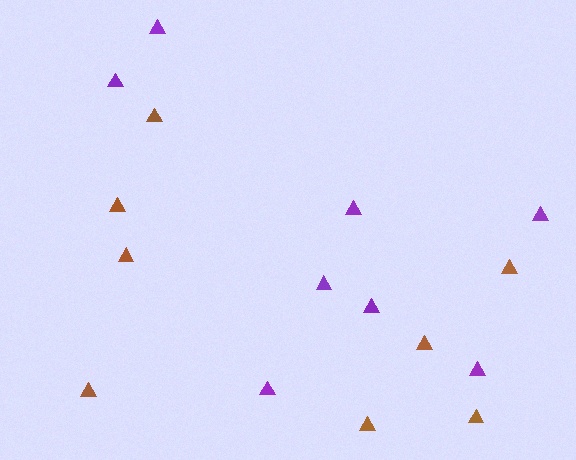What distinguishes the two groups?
There are 2 groups: one group of purple triangles (8) and one group of brown triangles (8).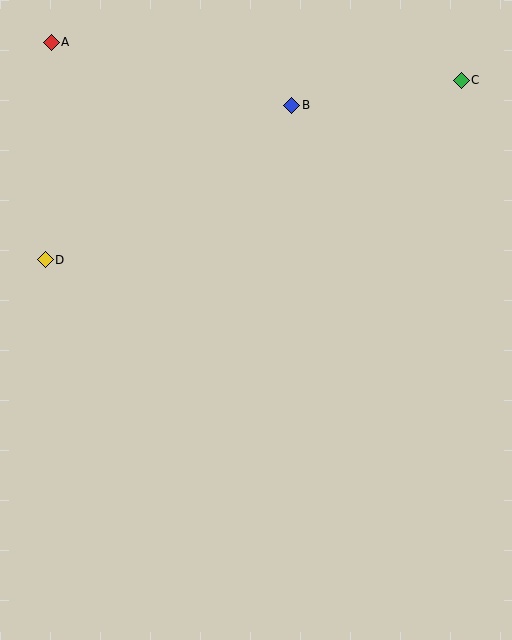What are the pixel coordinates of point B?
Point B is at (292, 105).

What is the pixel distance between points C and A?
The distance between C and A is 412 pixels.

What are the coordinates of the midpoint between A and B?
The midpoint between A and B is at (172, 74).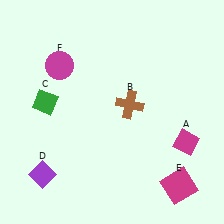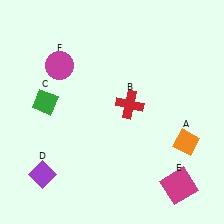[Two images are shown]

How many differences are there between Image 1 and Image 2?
There are 2 differences between the two images.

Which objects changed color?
A changed from magenta to orange. B changed from brown to red.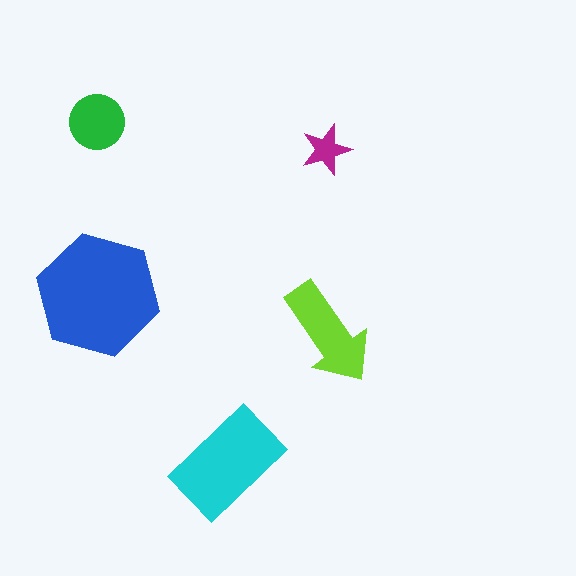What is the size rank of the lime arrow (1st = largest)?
3rd.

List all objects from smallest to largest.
The magenta star, the green circle, the lime arrow, the cyan rectangle, the blue hexagon.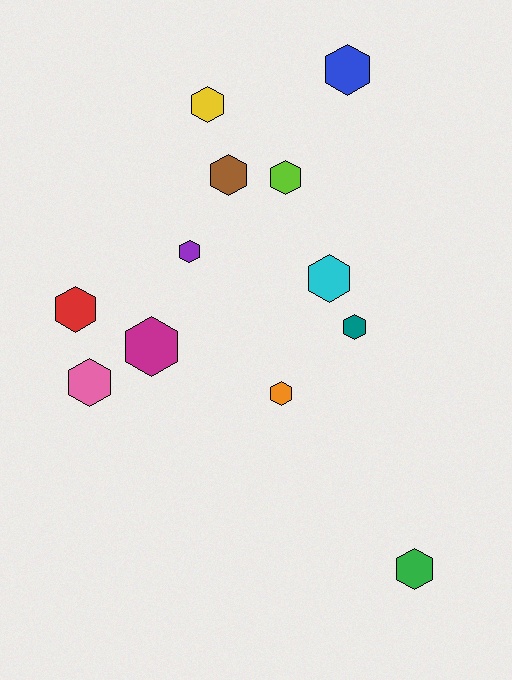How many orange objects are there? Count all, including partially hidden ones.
There is 1 orange object.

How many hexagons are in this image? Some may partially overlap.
There are 12 hexagons.